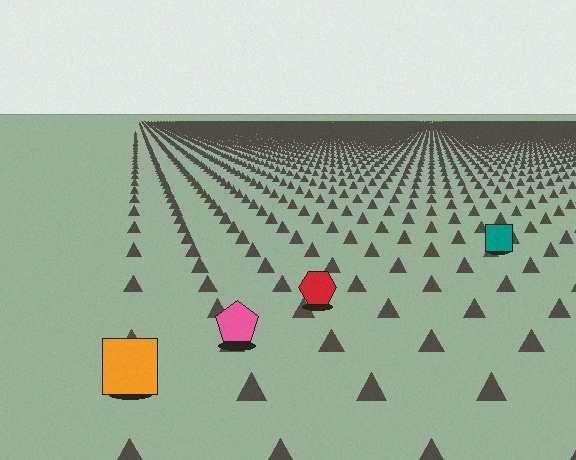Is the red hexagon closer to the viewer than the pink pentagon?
No. The pink pentagon is closer — you can tell from the texture gradient: the ground texture is coarser near it.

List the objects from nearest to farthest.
From nearest to farthest: the orange square, the pink pentagon, the red hexagon, the teal square.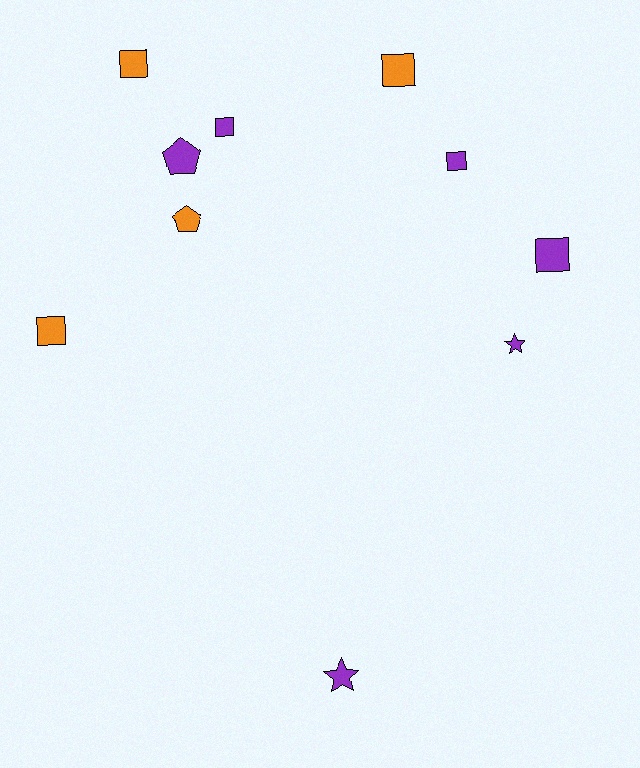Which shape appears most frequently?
Square, with 6 objects.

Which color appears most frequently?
Purple, with 6 objects.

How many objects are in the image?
There are 10 objects.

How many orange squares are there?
There are 3 orange squares.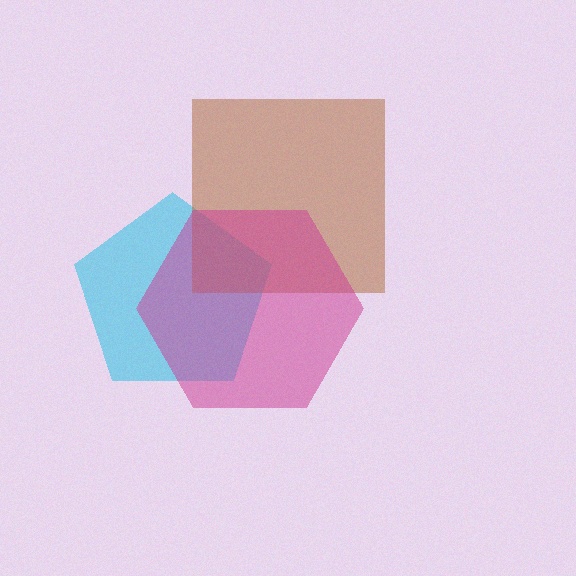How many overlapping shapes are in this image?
There are 3 overlapping shapes in the image.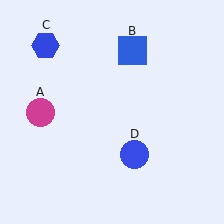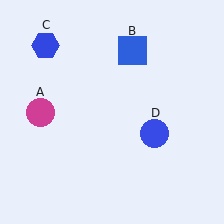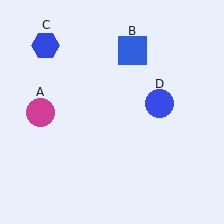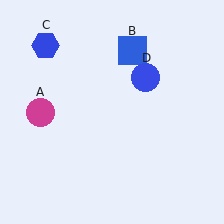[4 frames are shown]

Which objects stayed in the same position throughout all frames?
Magenta circle (object A) and blue square (object B) and blue hexagon (object C) remained stationary.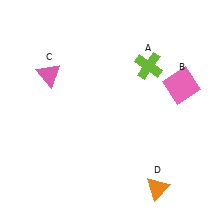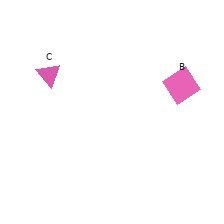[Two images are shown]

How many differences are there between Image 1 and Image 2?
There are 2 differences between the two images.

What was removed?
The lime cross (A), the orange triangle (D) were removed in Image 2.